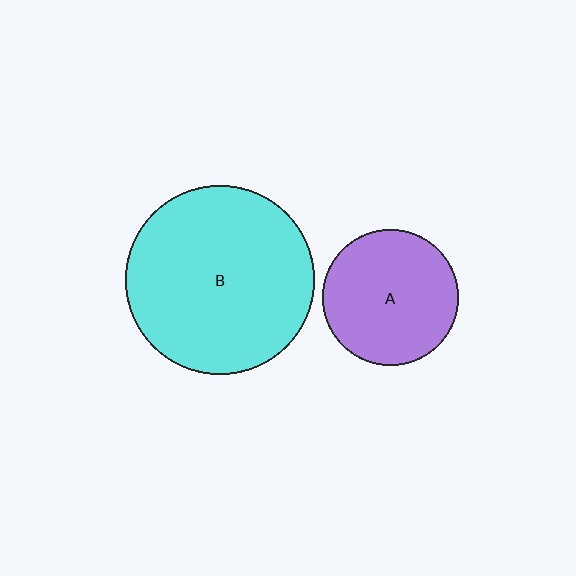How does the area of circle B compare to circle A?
Approximately 1.9 times.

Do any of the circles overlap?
No, none of the circles overlap.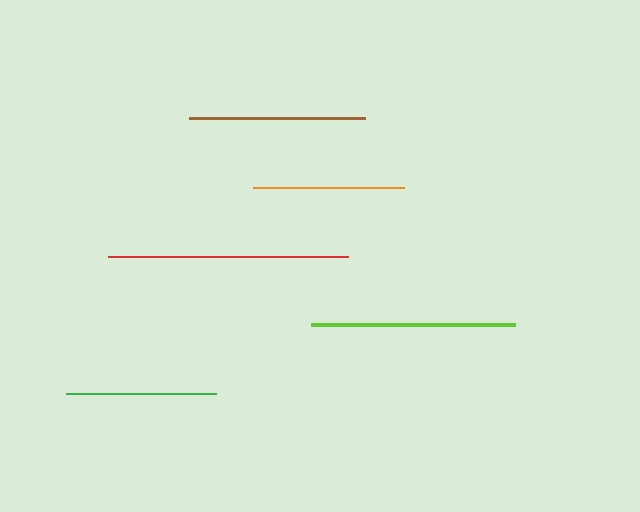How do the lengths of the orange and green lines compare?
The orange and green lines are approximately the same length.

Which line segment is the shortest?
The green line is the shortest at approximately 151 pixels.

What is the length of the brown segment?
The brown segment is approximately 176 pixels long.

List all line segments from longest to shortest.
From longest to shortest: red, lime, brown, orange, green.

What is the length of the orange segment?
The orange segment is approximately 151 pixels long.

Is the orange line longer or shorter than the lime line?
The lime line is longer than the orange line.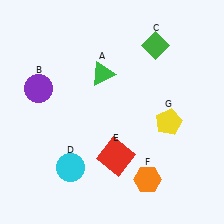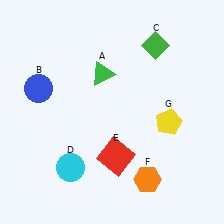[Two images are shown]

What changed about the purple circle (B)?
In Image 1, B is purple. In Image 2, it changed to blue.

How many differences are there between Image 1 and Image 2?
There is 1 difference between the two images.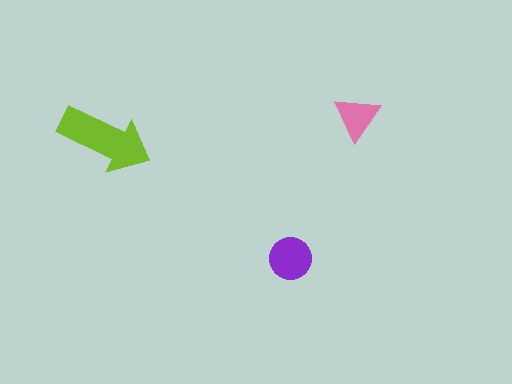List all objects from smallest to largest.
The pink triangle, the purple circle, the lime arrow.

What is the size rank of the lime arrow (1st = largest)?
1st.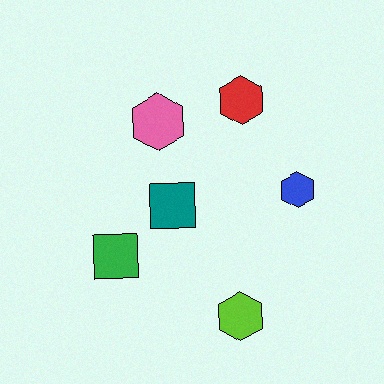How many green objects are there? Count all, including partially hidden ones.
There is 1 green object.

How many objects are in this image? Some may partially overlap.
There are 6 objects.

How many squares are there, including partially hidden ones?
There are 2 squares.